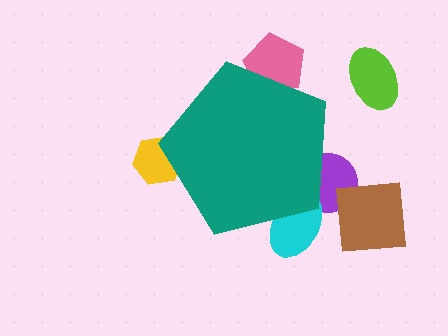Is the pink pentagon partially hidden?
Yes, the pink pentagon is partially hidden behind the teal pentagon.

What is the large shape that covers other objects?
A teal pentagon.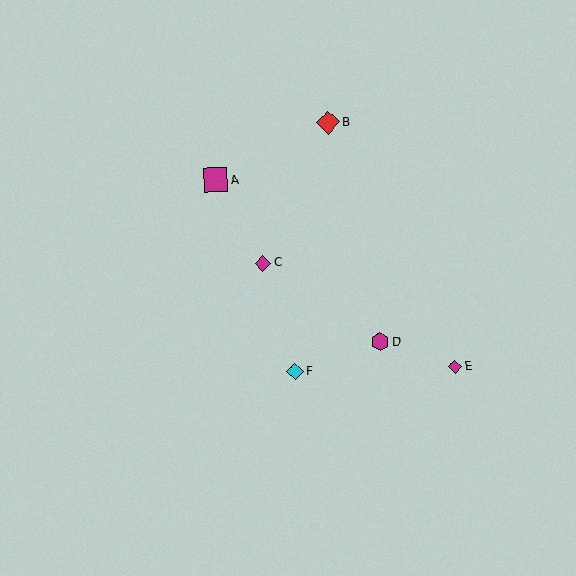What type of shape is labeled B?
Shape B is a red diamond.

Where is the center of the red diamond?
The center of the red diamond is at (328, 122).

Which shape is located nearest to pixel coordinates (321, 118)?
The red diamond (labeled B) at (328, 122) is nearest to that location.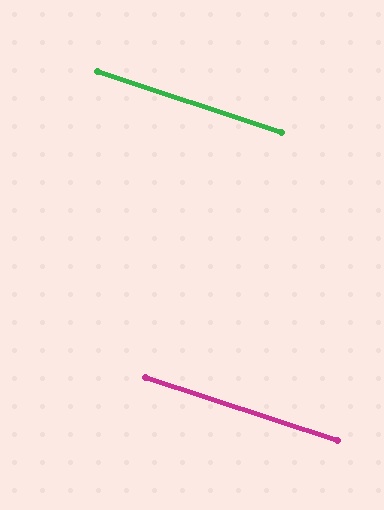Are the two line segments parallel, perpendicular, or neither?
Parallel — their directions differ by only 0.1°.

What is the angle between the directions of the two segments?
Approximately 0 degrees.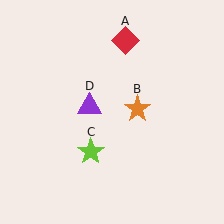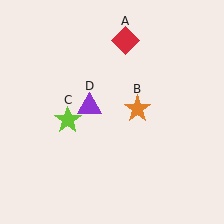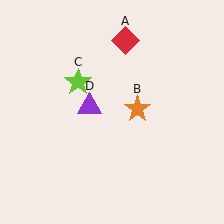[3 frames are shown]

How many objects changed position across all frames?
1 object changed position: lime star (object C).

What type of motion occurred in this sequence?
The lime star (object C) rotated clockwise around the center of the scene.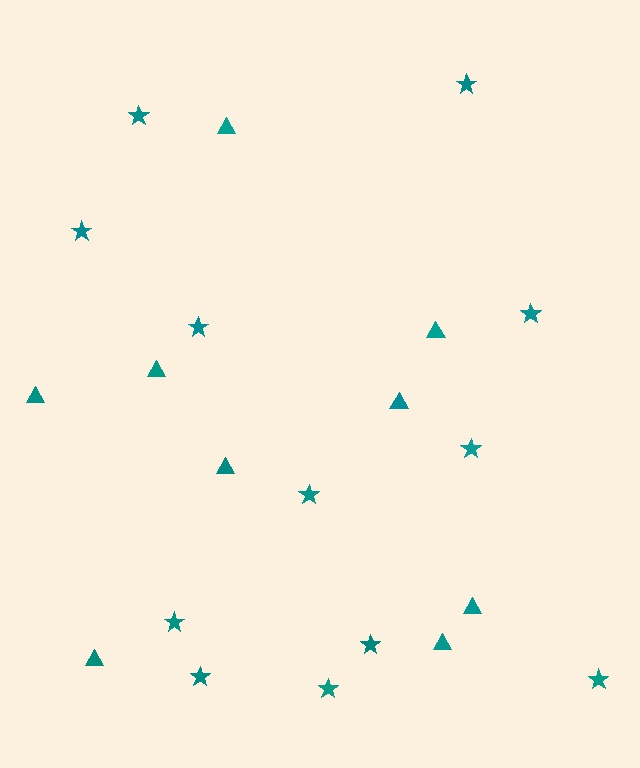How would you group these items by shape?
There are 2 groups: one group of stars (12) and one group of triangles (9).